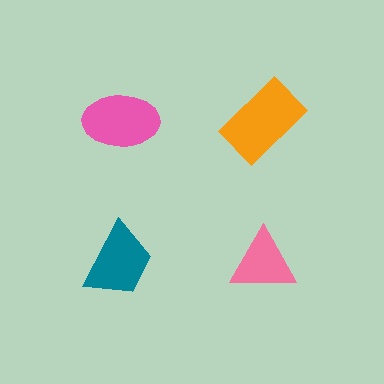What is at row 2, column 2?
A pink triangle.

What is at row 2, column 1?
A teal trapezoid.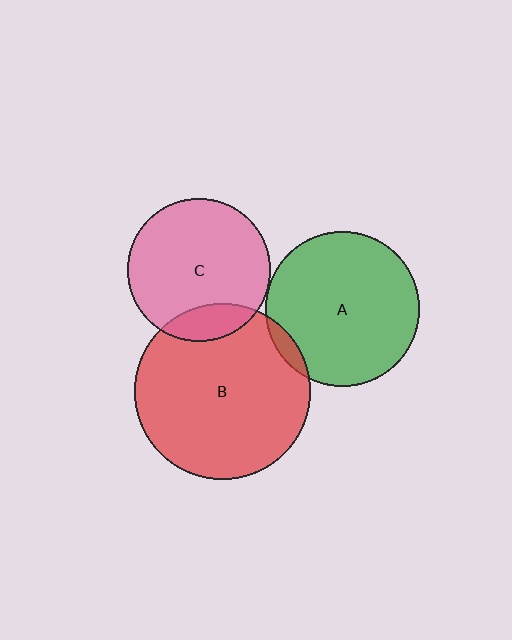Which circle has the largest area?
Circle B (red).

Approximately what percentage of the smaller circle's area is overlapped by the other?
Approximately 15%.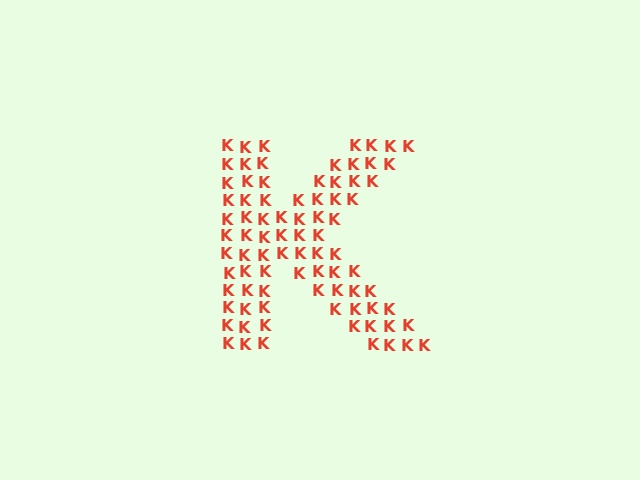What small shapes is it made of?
It is made of small letter K's.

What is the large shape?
The large shape is the letter K.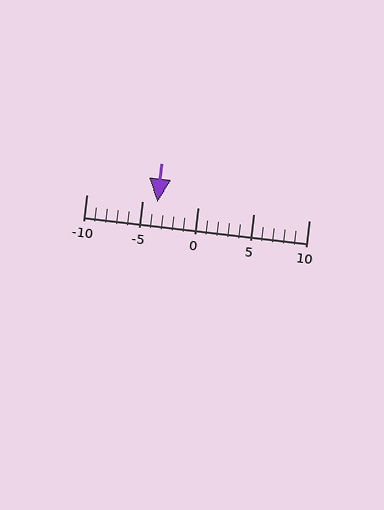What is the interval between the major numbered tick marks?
The major tick marks are spaced 5 units apart.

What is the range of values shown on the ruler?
The ruler shows values from -10 to 10.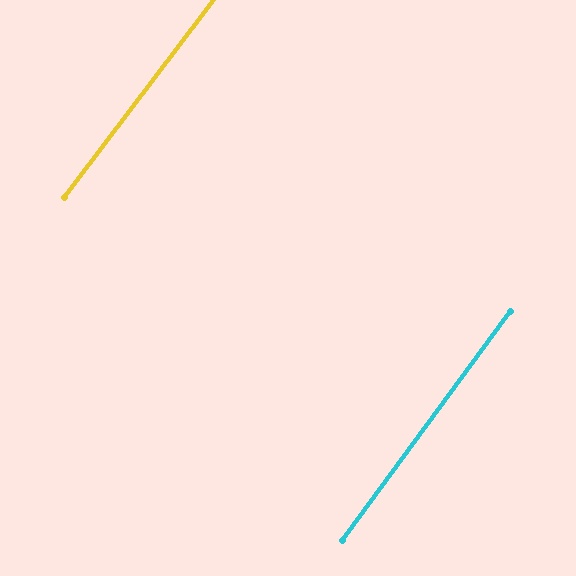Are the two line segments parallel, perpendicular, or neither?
Parallel — their directions differ by only 0.8°.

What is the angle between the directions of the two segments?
Approximately 1 degree.